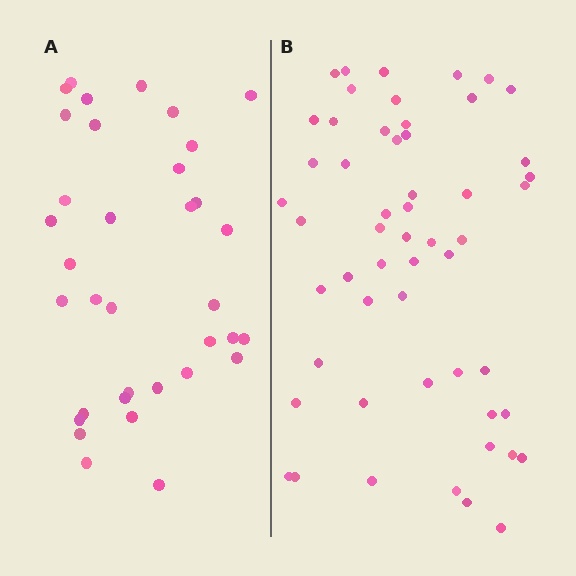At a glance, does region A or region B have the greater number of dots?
Region B (the right region) has more dots.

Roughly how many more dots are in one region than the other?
Region B has approximately 20 more dots than region A.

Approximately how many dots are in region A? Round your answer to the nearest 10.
About 40 dots. (The exact count is 35, which rounds to 40.)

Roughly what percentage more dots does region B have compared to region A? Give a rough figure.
About 55% more.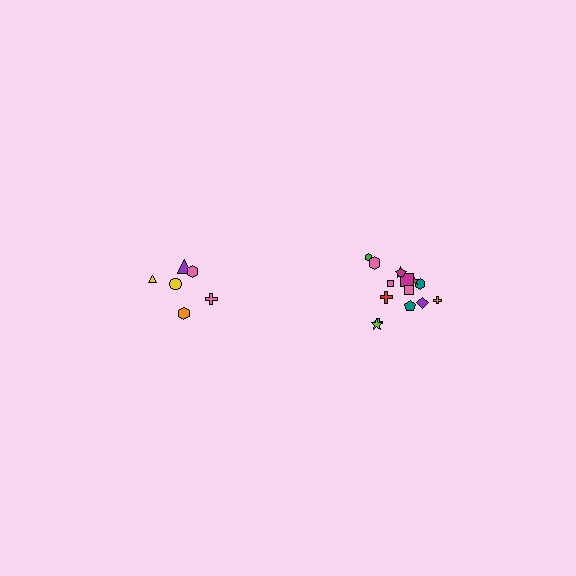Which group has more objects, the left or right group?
The right group.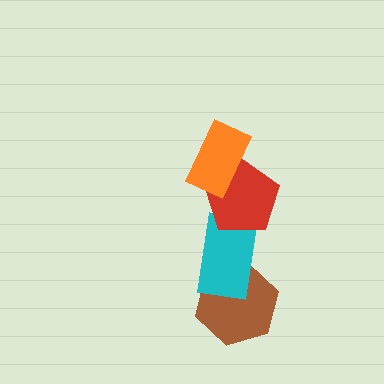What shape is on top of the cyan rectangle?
The red pentagon is on top of the cyan rectangle.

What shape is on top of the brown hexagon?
The cyan rectangle is on top of the brown hexagon.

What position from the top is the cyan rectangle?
The cyan rectangle is 3rd from the top.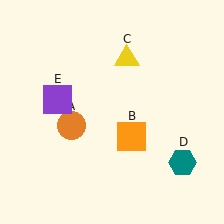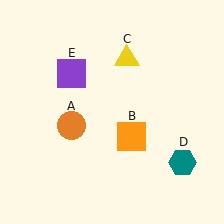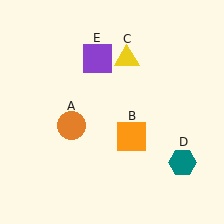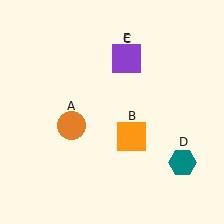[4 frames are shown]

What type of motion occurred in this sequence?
The purple square (object E) rotated clockwise around the center of the scene.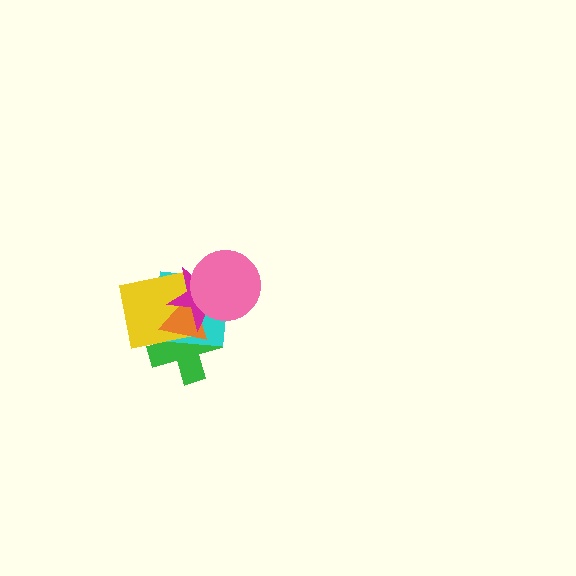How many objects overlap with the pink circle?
4 objects overlap with the pink circle.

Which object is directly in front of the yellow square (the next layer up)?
The orange triangle is directly in front of the yellow square.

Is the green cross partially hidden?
Yes, it is partially covered by another shape.